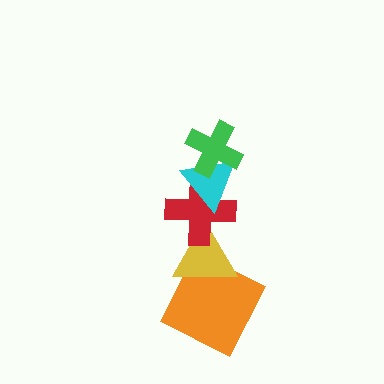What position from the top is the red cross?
The red cross is 3rd from the top.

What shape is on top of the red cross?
The cyan triangle is on top of the red cross.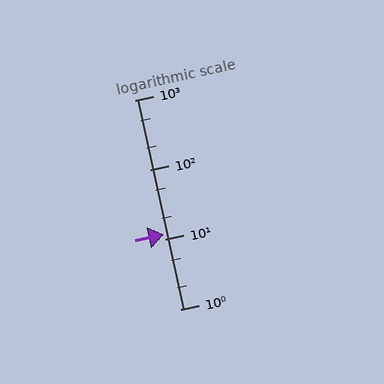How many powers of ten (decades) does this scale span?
The scale spans 3 decades, from 1 to 1000.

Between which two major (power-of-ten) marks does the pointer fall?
The pointer is between 10 and 100.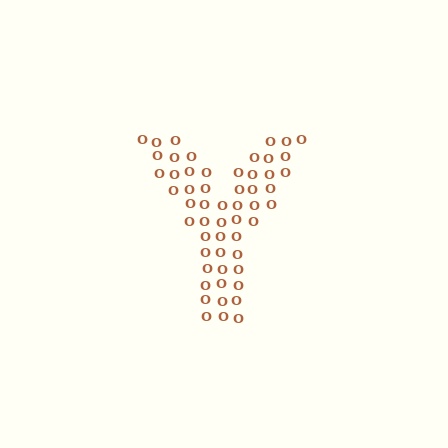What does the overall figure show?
The overall figure shows the letter Y.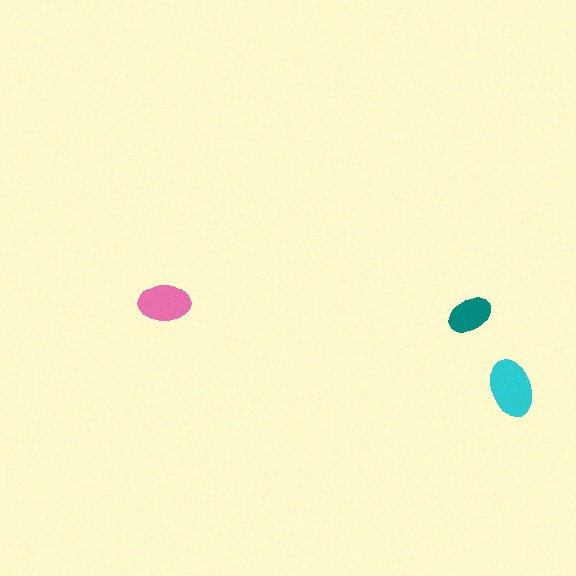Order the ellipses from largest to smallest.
the cyan one, the pink one, the teal one.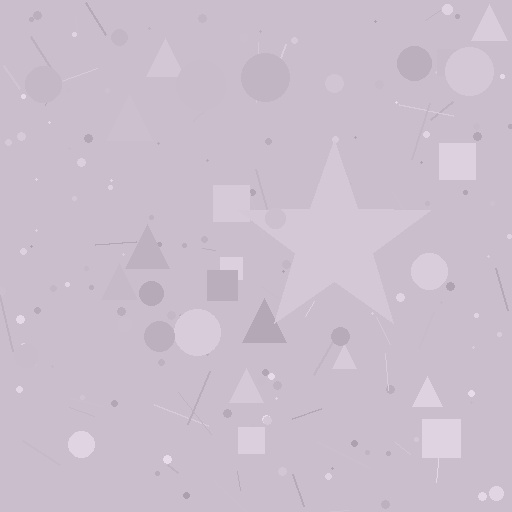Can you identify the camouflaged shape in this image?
The camouflaged shape is a star.